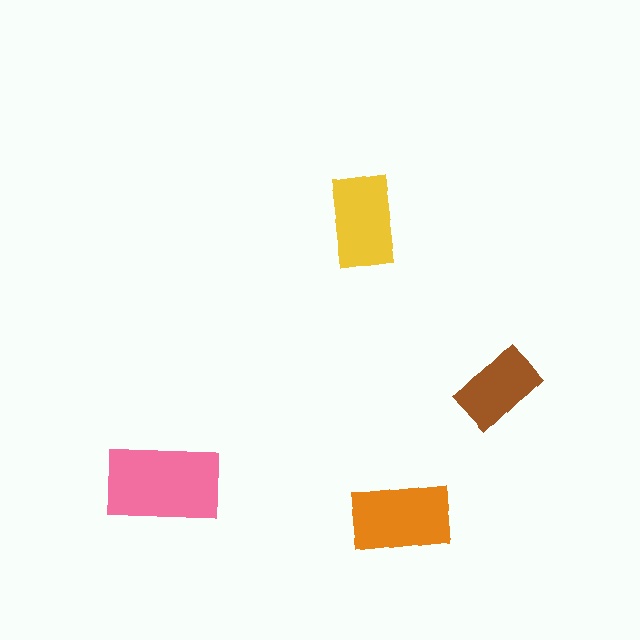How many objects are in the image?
There are 4 objects in the image.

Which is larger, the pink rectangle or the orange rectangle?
The pink one.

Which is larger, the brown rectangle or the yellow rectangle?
The yellow one.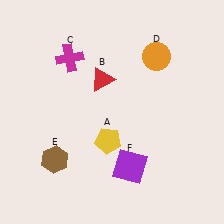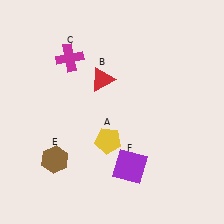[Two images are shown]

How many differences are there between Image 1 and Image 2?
There is 1 difference between the two images.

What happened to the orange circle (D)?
The orange circle (D) was removed in Image 2. It was in the top-right area of Image 1.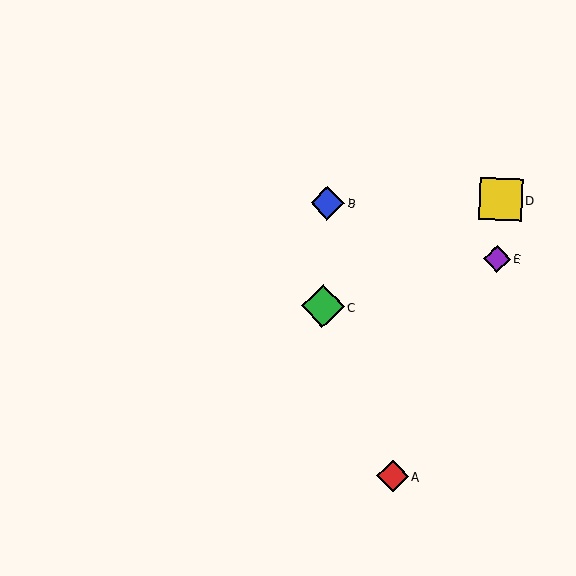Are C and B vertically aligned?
Yes, both are at x≈323.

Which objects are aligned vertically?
Objects B, C are aligned vertically.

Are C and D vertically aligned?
No, C is at x≈323 and D is at x≈501.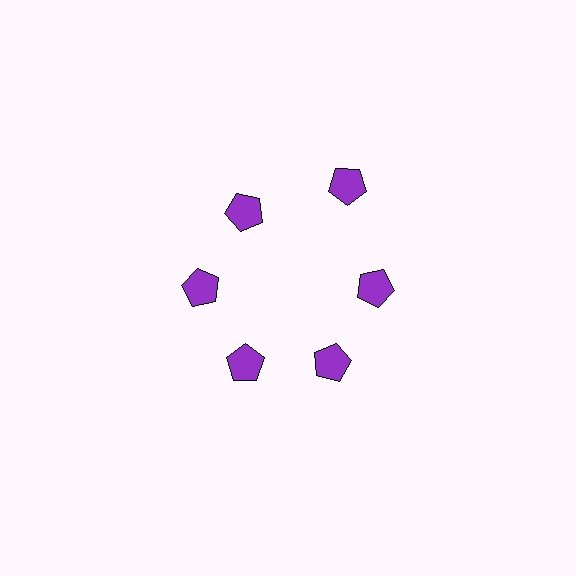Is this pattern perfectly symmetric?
No. The 6 purple pentagons are arranged in a ring, but one element near the 1 o'clock position is pushed outward from the center, breaking the 6-fold rotational symmetry.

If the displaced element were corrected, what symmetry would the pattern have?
It would have 6-fold rotational symmetry — the pattern would map onto itself every 60 degrees.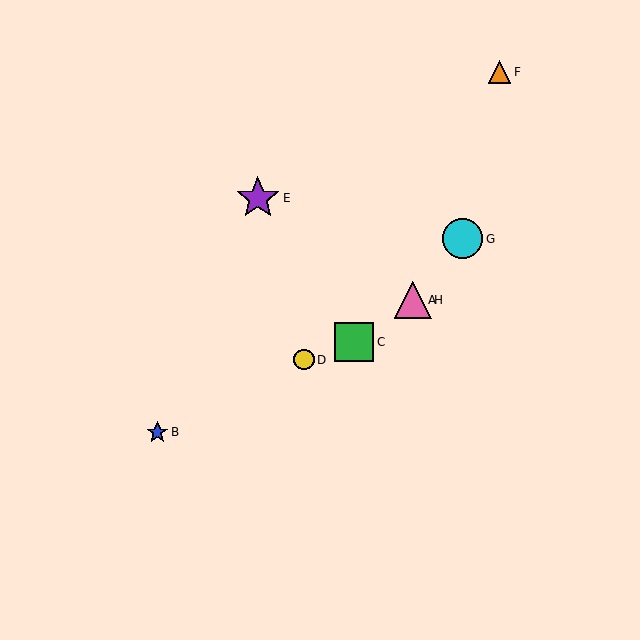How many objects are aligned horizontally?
2 objects (A, H) are aligned horizontally.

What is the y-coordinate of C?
Object C is at y≈342.